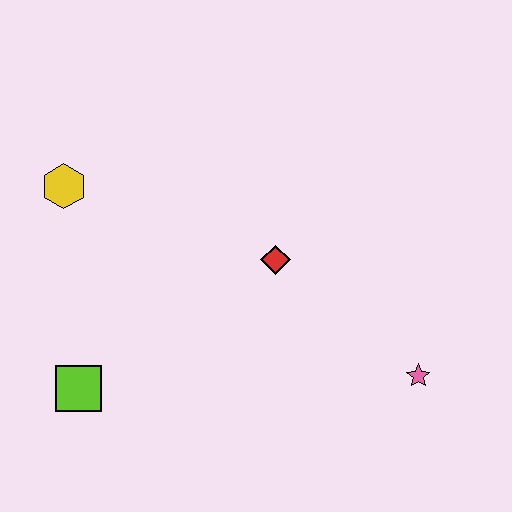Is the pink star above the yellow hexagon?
No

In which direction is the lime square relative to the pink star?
The lime square is to the left of the pink star.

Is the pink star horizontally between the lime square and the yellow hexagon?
No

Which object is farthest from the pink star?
The yellow hexagon is farthest from the pink star.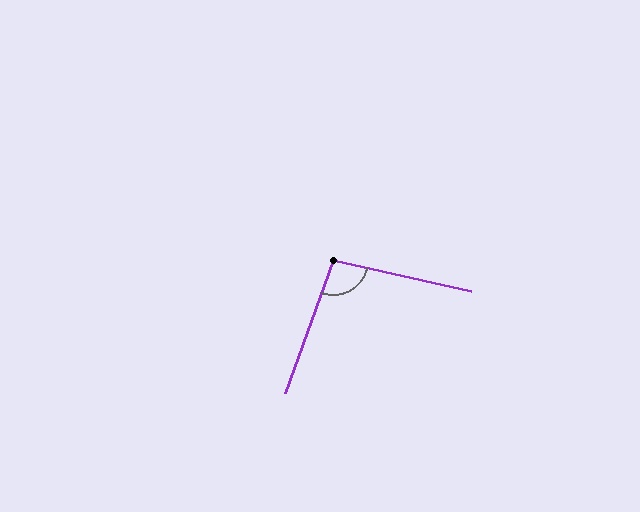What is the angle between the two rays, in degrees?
Approximately 97 degrees.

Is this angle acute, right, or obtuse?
It is obtuse.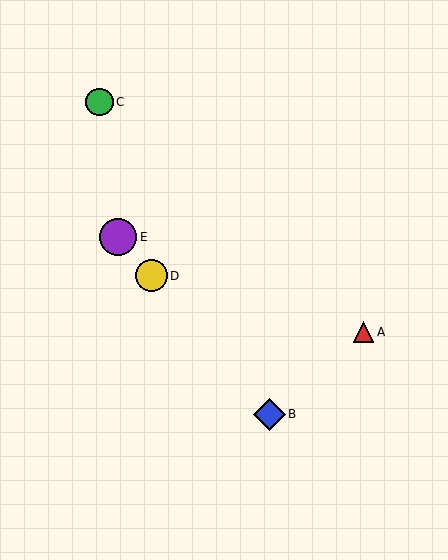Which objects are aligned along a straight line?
Objects B, D, E are aligned along a straight line.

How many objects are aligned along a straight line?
3 objects (B, D, E) are aligned along a straight line.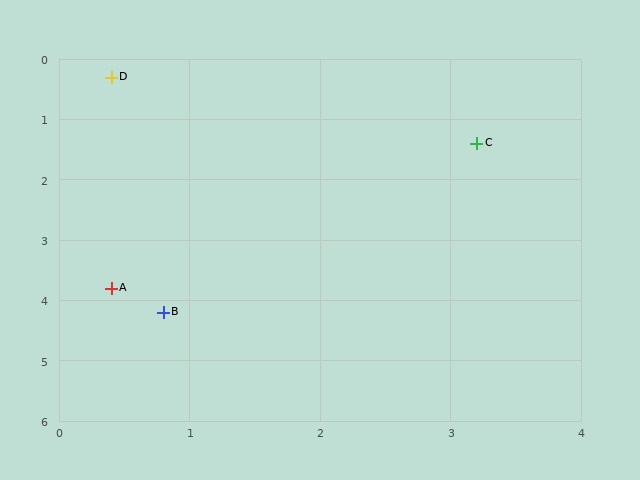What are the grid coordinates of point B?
Point B is at approximately (0.8, 4.2).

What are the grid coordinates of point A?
Point A is at approximately (0.4, 3.8).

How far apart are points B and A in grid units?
Points B and A are about 0.6 grid units apart.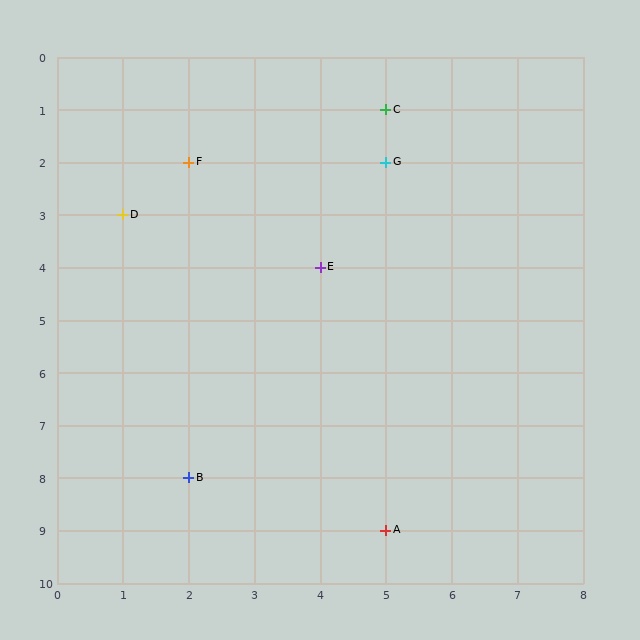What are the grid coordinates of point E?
Point E is at grid coordinates (4, 4).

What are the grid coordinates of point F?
Point F is at grid coordinates (2, 2).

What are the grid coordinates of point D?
Point D is at grid coordinates (1, 3).